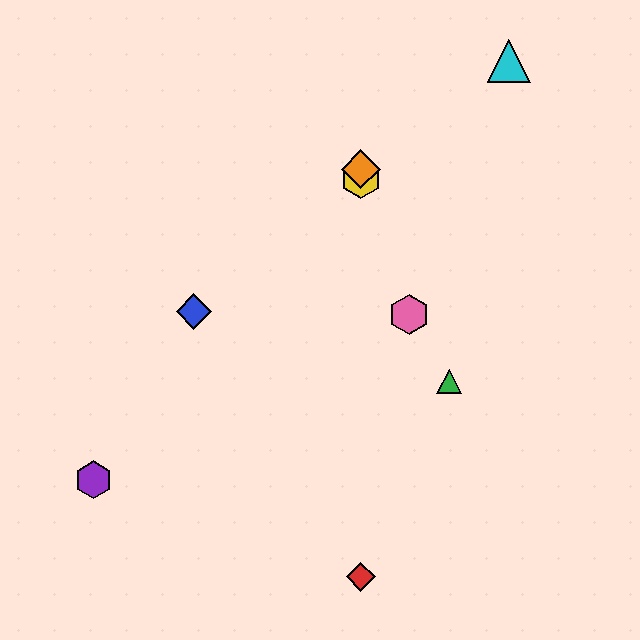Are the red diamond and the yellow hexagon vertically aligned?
Yes, both are at x≈361.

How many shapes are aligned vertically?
3 shapes (the red diamond, the yellow hexagon, the orange diamond) are aligned vertically.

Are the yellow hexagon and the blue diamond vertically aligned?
No, the yellow hexagon is at x≈361 and the blue diamond is at x≈194.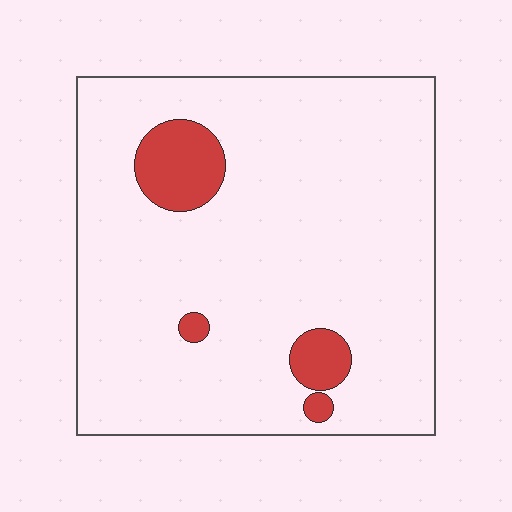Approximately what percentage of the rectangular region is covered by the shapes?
Approximately 10%.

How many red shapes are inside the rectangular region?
4.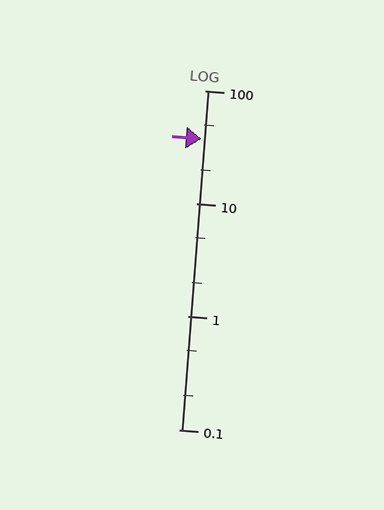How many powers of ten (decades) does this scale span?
The scale spans 3 decades, from 0.1 to 100.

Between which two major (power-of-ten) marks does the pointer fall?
The pointer is between 10 and 100.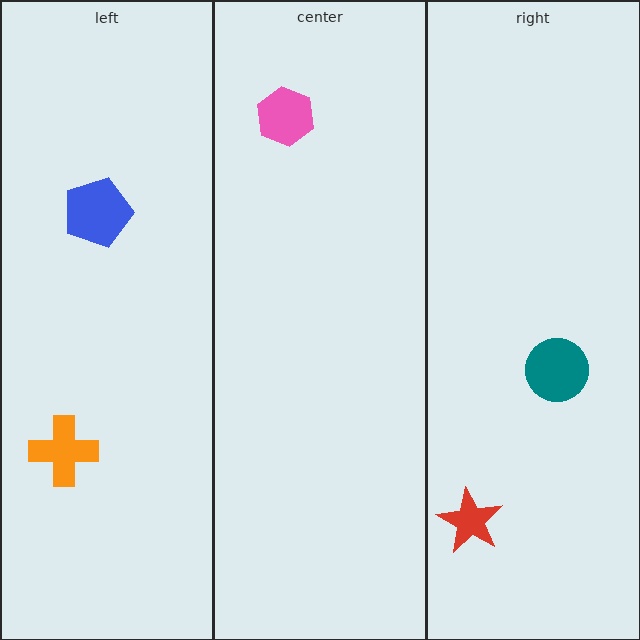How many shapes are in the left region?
2.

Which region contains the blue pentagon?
The left region.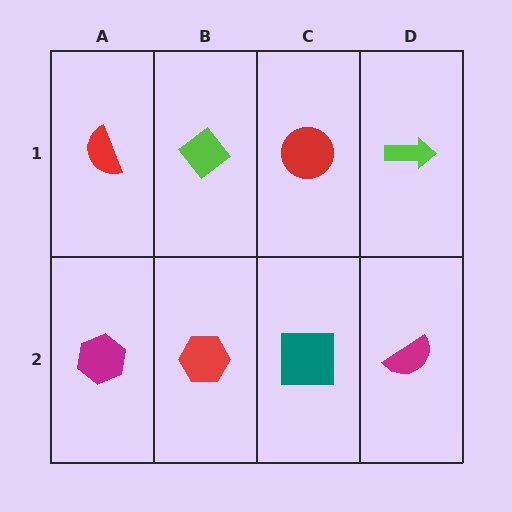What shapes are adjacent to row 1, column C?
A teal square (row 2, column C), a lime diamond (row 1, column B), a lime arrow (row 1, column D).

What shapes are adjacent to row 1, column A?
A magenta hexagon (row 2, column A), a lime diamond (row 1, column B).